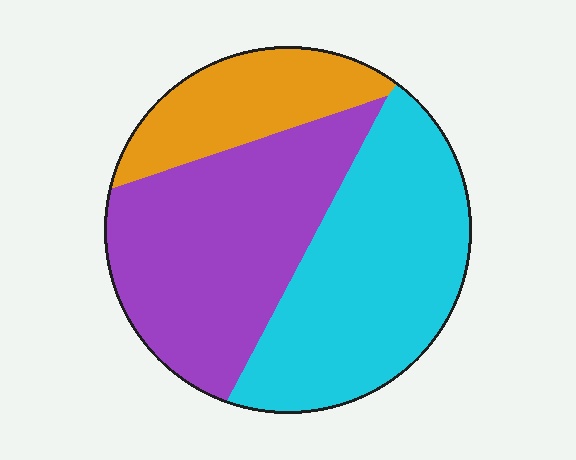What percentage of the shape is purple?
Purple covers around 40% of the shape.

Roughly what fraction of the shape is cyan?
Cyan takes up between a third and a half of the shape.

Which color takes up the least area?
Orange, at roughly 20%.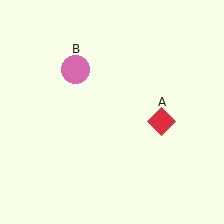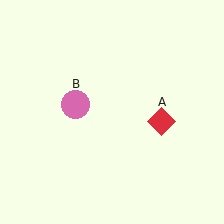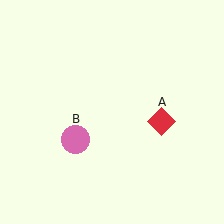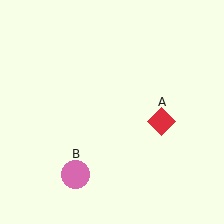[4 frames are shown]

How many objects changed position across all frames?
1 object changed position: pink circle (object B).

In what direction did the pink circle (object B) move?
The pink circle (object B) moved down.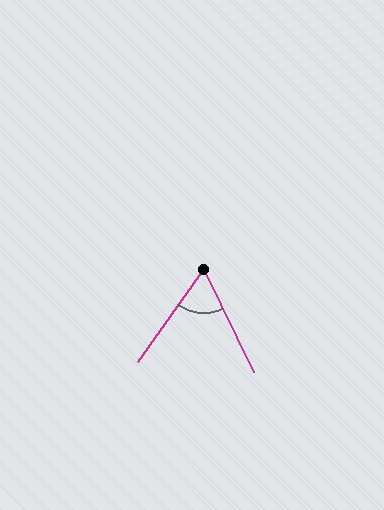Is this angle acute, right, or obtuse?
It is acute.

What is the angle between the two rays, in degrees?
Approximately 61 degrees.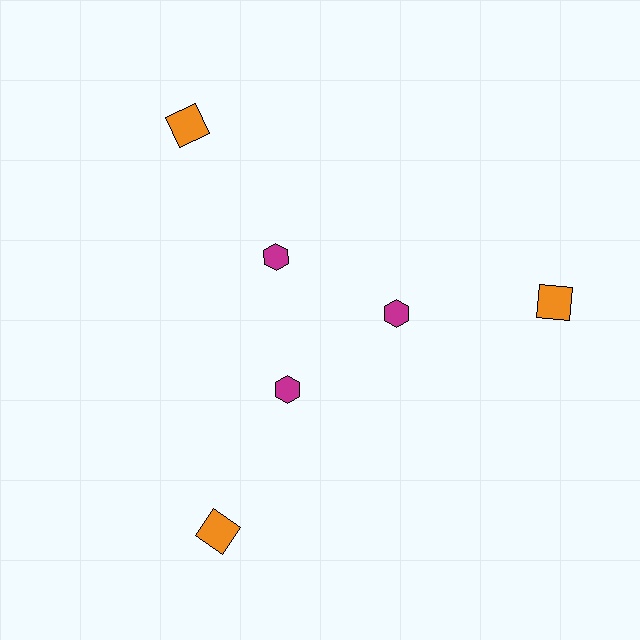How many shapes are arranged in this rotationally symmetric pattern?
There are 6 shapes, arranged in 3 groups of 2.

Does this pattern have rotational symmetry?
Yes, this pattern has 3-fold rotational symmetry. It looks the same after rotating 120 degrees around the center.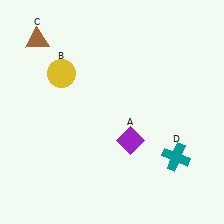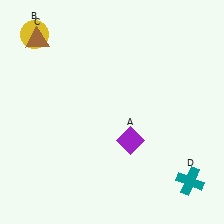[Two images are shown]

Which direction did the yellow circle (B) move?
The yellow circle (B) moved up.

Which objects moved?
The objects that moved are: the yellow circle (B), the teal cross (D).